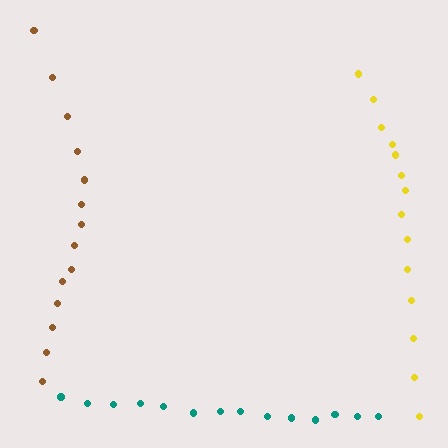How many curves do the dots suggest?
There are 3 distinct paths.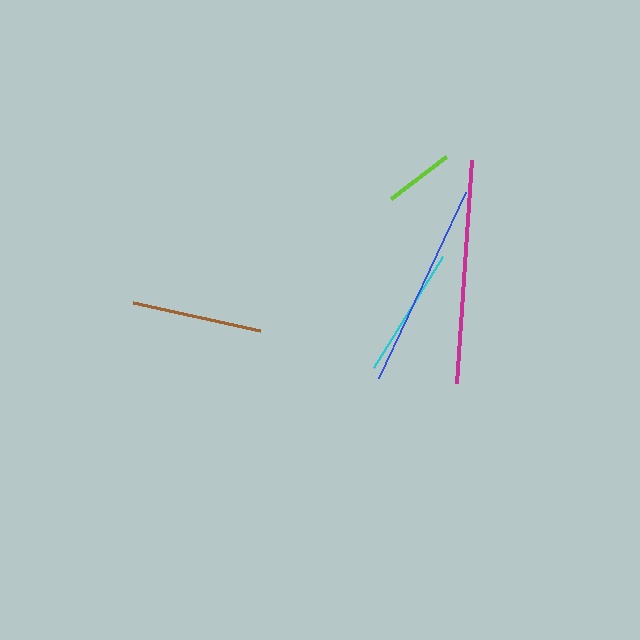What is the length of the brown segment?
The brown segment is approximately 129 pixels long.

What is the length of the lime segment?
The lime segment is approximately 70 pixels long.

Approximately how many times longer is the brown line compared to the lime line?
The brown line is approximately 1.9 times the length of the lime line.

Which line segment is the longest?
The magenta line is the longest at approximately 223 pixels.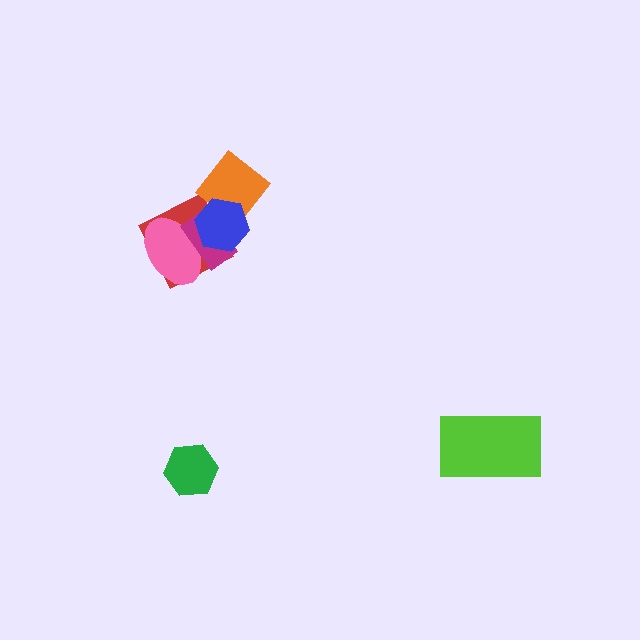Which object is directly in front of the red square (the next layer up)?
The pink ellipse is directly in front of the red square.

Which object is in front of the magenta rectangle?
The blue hexagon is in front of the magenta rectangle.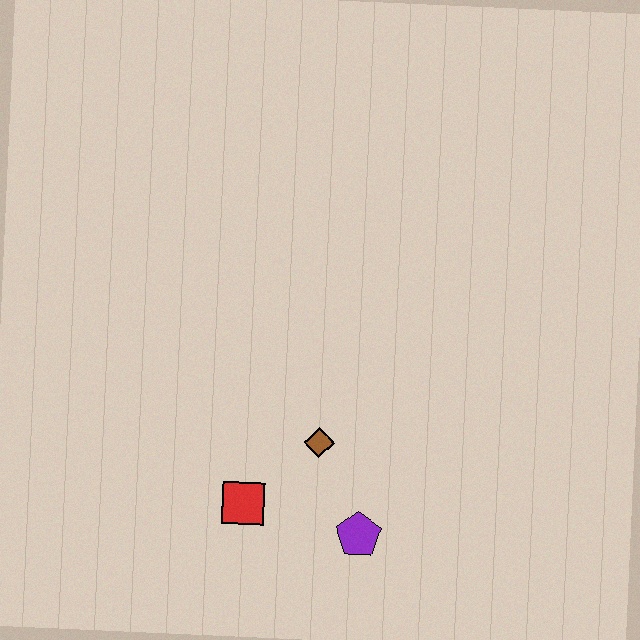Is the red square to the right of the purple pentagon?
No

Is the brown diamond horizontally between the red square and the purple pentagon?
Yes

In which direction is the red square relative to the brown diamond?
The red square is to the left of the brown diamond.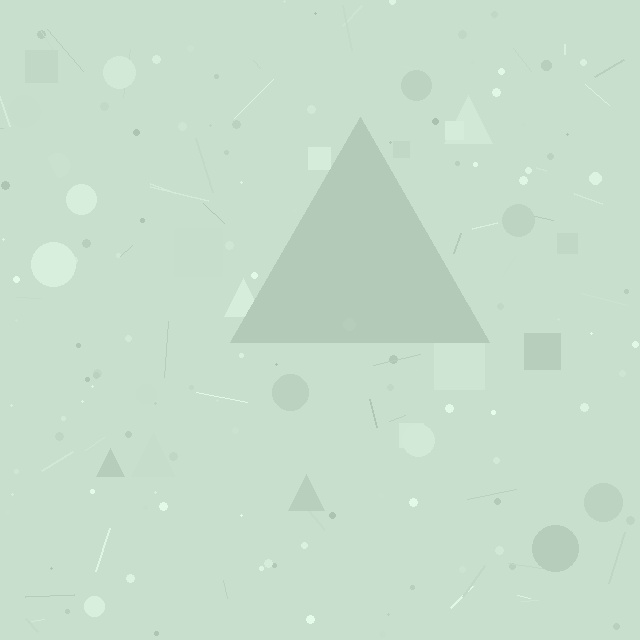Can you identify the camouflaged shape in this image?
The camouflaged shape is a triangle.